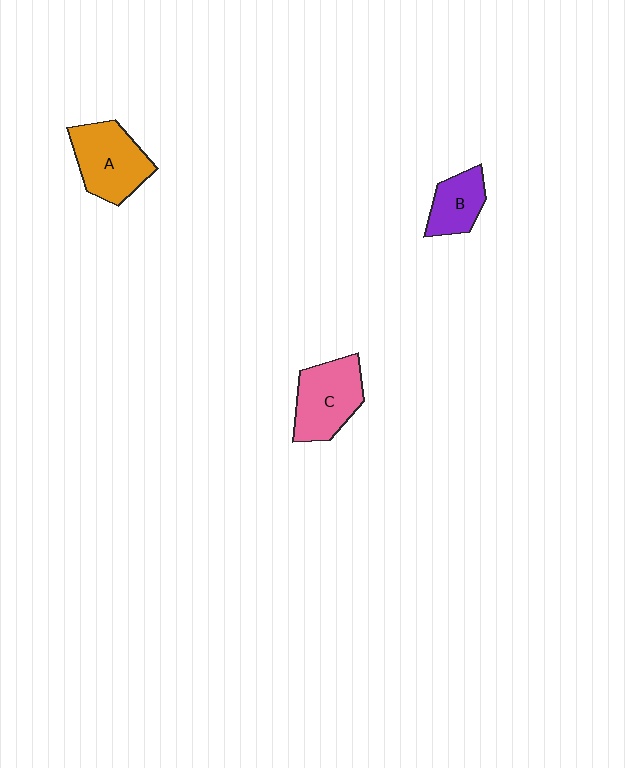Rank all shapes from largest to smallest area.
From largest to smallest: A (orange), C (pink), B (purple).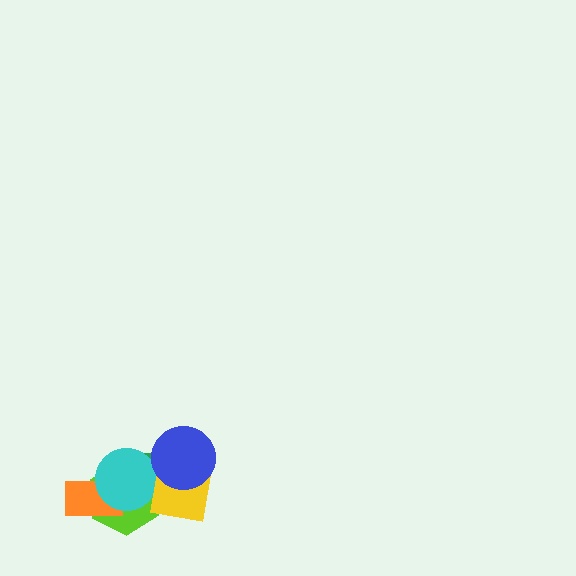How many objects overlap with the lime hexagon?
4 objects overlap with the lime hexagon.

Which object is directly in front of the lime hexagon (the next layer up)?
The orange rectangle is directly in front of the lime hexagon.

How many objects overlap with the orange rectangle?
2 objects overlap with the orange rectangle.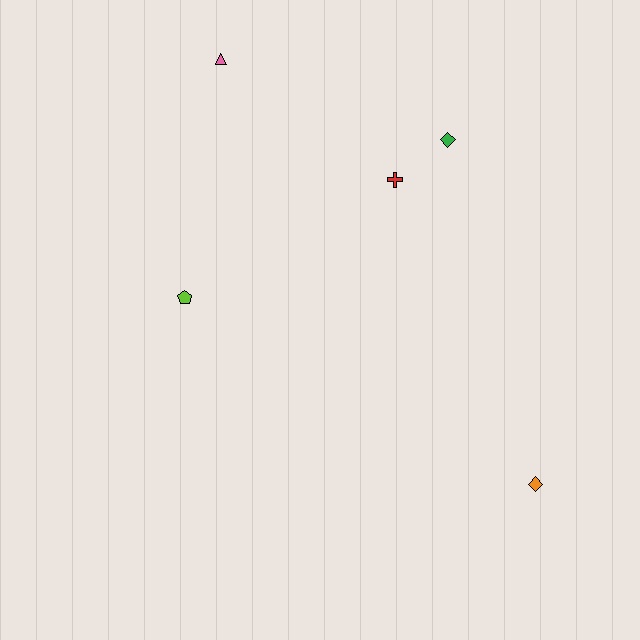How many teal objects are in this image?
There are no teal objects.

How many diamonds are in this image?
There are 2 diamonds.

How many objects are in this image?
There are 5 objects.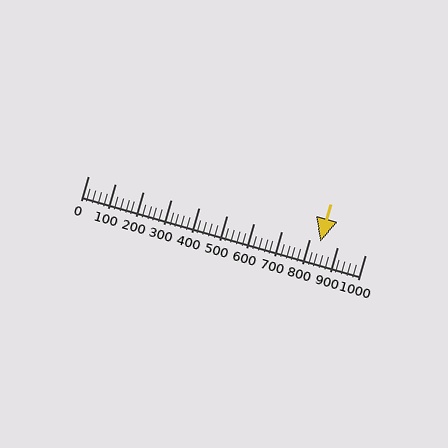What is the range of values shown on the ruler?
The ruler shows values from 0 to 1000.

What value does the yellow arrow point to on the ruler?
The yellow arrow points to approximately 840.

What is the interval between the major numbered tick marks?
The major tick marks are spaced 100 units apart.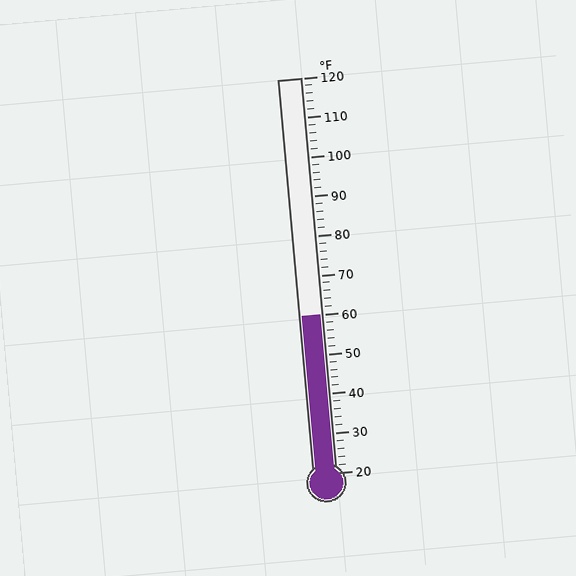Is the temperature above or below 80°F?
The temperature is below 80°F.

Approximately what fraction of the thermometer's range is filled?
The thermometer is filled to approximately 40% of its range.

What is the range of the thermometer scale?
The thermometer scale ranges from 20°F to 120°F.